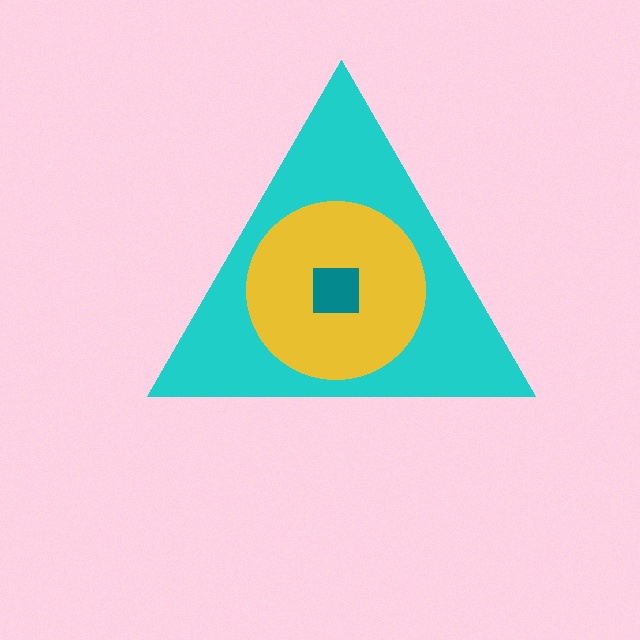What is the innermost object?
The teal square.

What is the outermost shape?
The cyan triangle.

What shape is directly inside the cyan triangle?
The yellow circle.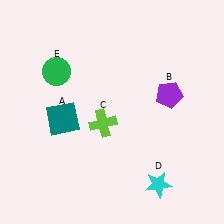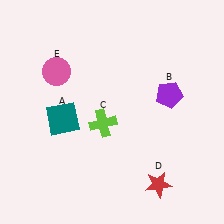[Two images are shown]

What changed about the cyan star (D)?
In Image 1, D is cyan. In Image 2, it changed to red.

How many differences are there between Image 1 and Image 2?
There are 2 differences between the two images.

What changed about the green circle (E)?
In Image 1, E is green. In Image 2, it changed to pink.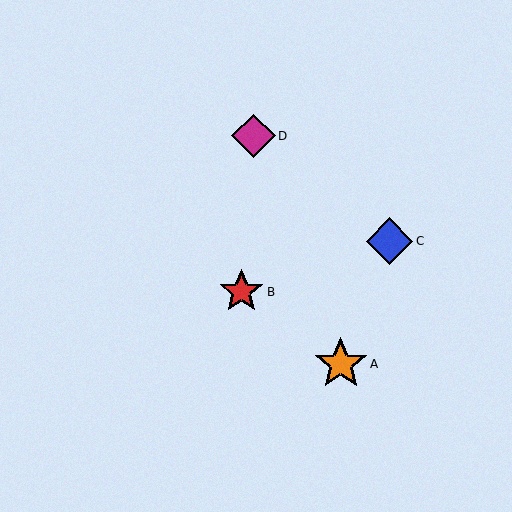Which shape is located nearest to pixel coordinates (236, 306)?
The red star (labeled B) at (241, 292) is nearest to that location.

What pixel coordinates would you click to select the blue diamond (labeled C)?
Click at (389, 241) to select the blue diamond C.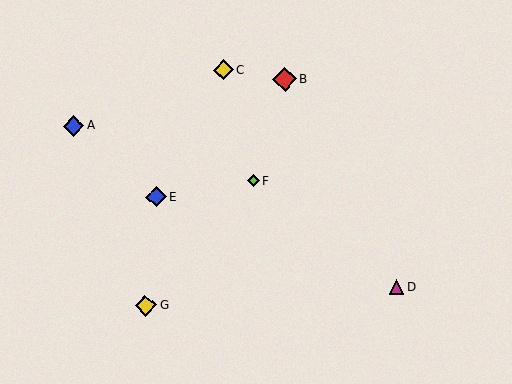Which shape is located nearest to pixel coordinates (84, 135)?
The blue diamond (labeled A) at (74, 126) is nearest to that location.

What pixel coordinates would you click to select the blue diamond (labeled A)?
Click at (74, 126) to select the blue diamond A.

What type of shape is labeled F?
Shape F is a lime diamond.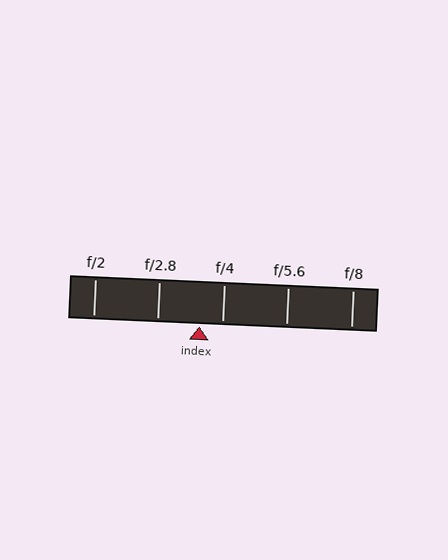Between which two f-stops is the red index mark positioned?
The index mark is between f/2.8 and f/4.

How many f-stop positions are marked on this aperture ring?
There are 5 f-stop positions marked.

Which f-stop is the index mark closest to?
The index mark is closest to f/4.